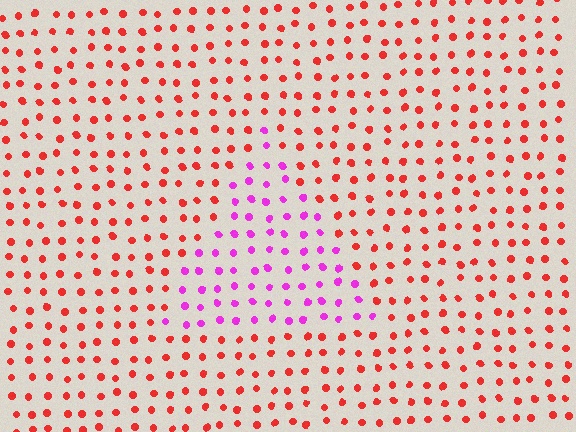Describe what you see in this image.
The image is filled with small red elements in a uniform arrangement. A triangle-shaped region is visible where the elements are tinted to a slightly different hue, forming a subtle color boundary.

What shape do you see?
I see a triangle.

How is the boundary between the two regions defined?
The boundary is defined purely by a slight shift in hue (about 58 degrees). Spacing, size, and orientation are identical on both sides.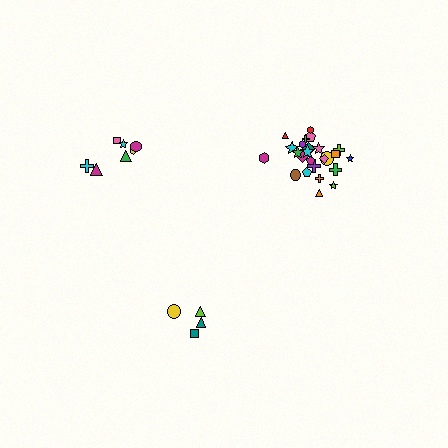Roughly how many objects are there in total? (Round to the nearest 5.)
Roughly 35 objects in total.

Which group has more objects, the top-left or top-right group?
The top-right group.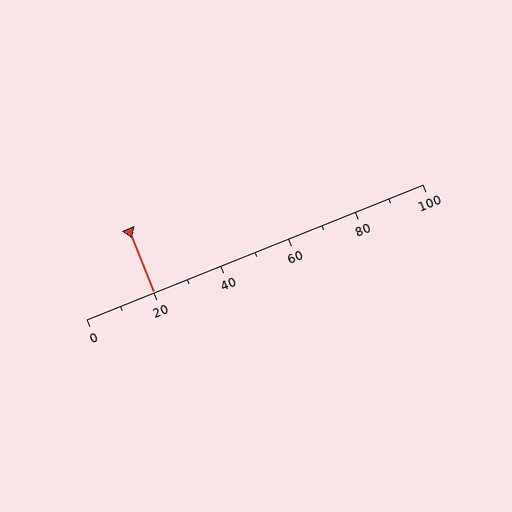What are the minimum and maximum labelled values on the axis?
The axis runs from 0 to 100.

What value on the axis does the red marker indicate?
The marker indicates approximately 20.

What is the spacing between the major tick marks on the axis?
The major ticks are spaced 20 apart.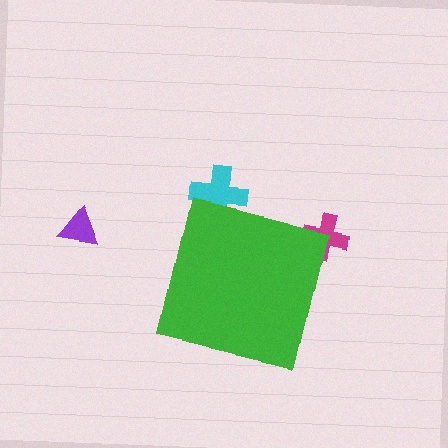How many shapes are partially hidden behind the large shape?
2 shapes are partially hidden.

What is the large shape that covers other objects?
A green square.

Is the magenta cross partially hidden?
Yes, the magenta cross is partially hidden behind the green square.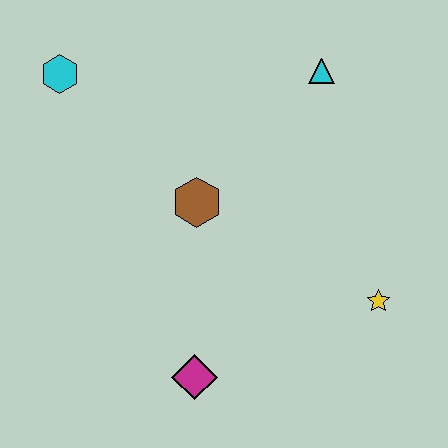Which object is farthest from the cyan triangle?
The magenta diamond is farthest from the cyan triangle.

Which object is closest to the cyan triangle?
The brown hexagon is closest to the cyan triangle.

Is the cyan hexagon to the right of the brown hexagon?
No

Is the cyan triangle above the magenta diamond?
Yes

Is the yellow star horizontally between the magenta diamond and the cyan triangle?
No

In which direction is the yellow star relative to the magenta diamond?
The yellow star is to the right of the magenta diamond.